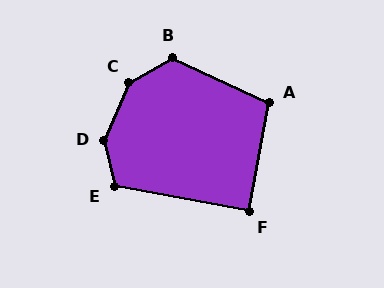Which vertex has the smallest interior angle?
F, at approximately 90 degrees.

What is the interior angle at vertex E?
Approximately 114 degrees (obtuse).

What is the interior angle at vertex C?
Approximately 142 degrees (obtuse).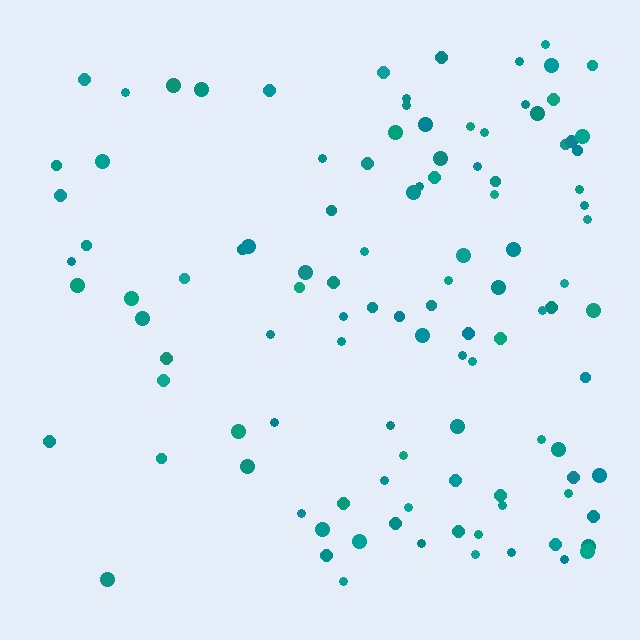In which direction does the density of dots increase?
From left to right, with the right side densest.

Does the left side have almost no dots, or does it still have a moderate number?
Still a moderate number, just noticeably fewer than the right.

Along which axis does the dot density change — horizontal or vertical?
Horizontal.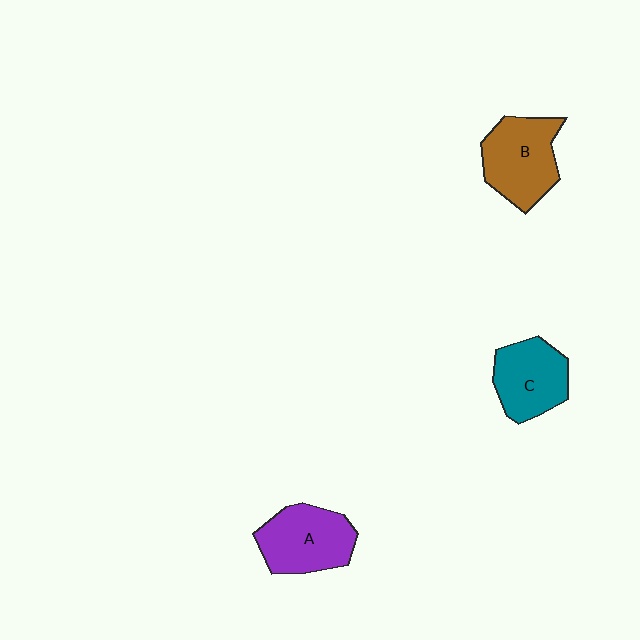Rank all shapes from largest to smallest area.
From largest to smallest: B (brown), A (purple), C (teal).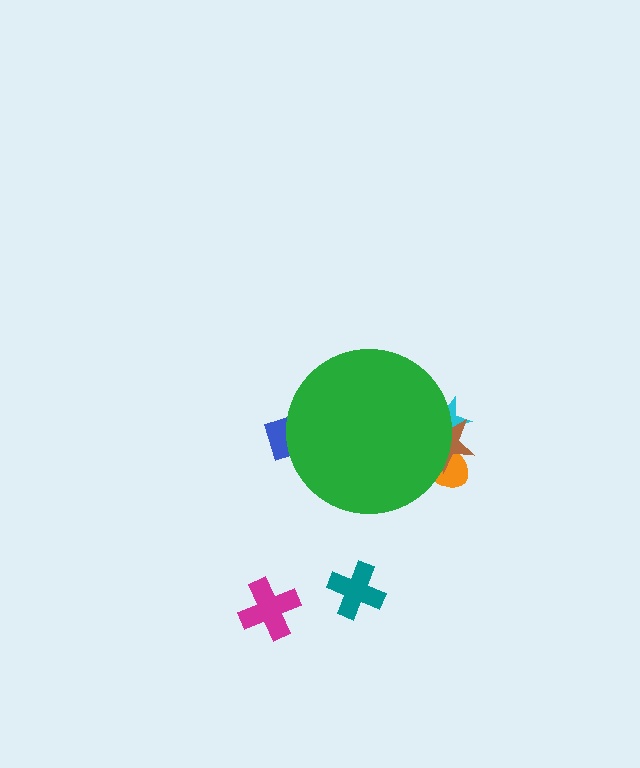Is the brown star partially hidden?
Yes, the brown star is partially hidden behind the green circle.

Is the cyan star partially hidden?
Yes, the cyan star is partially hidden behind the green circle.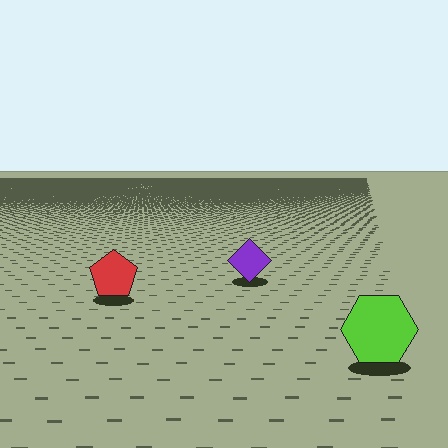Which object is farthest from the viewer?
The purple diamond is farthest from the viewer. It appears smaller and the ground texture around it is denser.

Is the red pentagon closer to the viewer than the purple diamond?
Yes. The red pentagon is closer — you can tell from the texture gradient: the ground texture is coarser near it.